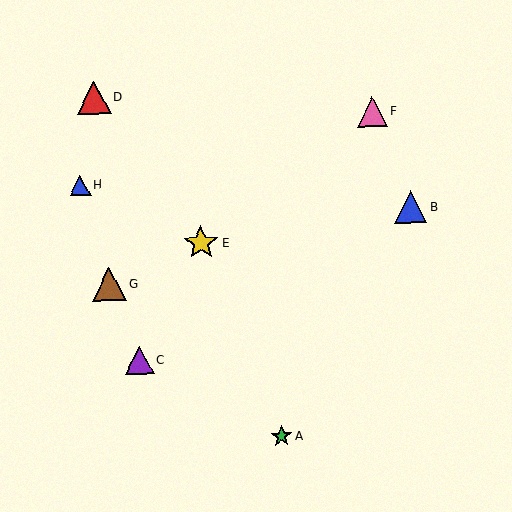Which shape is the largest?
The yellow star (labeled E) is the largest.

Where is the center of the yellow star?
The center of the yellow star is at (201, 243).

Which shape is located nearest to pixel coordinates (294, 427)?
The green star (labeled A) at (281, 437) is nearest to that location.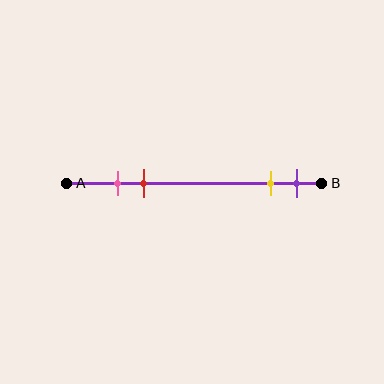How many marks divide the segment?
There are 4 marks dividing the segment.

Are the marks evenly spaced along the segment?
No, the marks are not evenly spaced.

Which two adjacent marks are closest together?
The pink and red marks are the closest adjacent pair.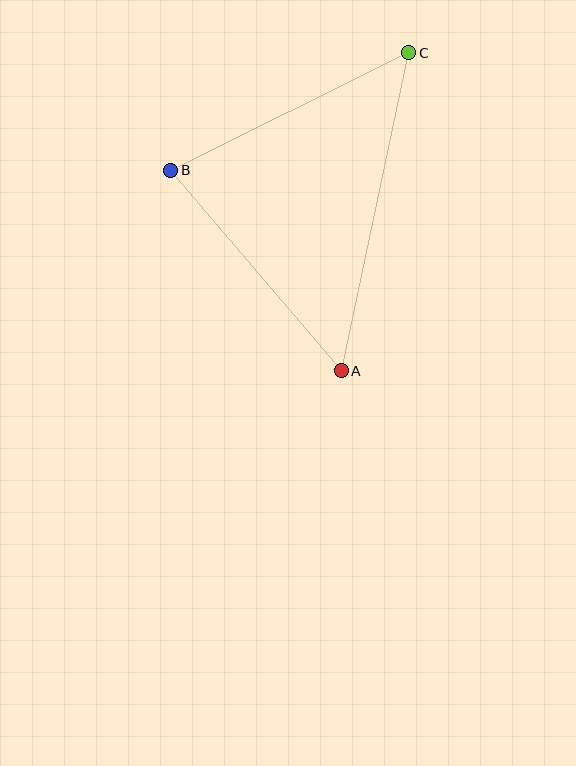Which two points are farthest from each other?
Points A and C are farthest from each other.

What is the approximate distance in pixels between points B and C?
The distance between B and C is approximately 265 pixels.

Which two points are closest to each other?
Points A and B are closest to each other.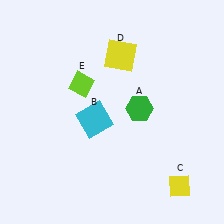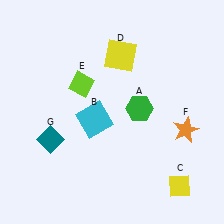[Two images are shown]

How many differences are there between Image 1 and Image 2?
There are 2 differences between the two images.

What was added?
An orange star (F), a teal diamond (G) were added in Image 2.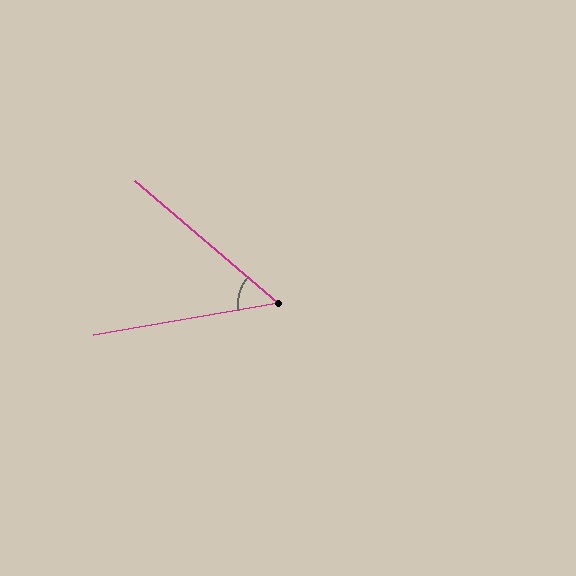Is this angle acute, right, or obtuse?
It is acute.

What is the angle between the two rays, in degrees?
Approximately 50 degrees.